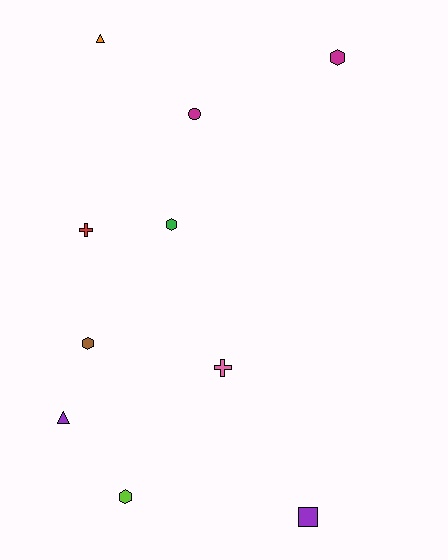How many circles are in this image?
There is 1 circle.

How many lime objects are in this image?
There is 1 lime object.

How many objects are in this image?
There are 10 objects.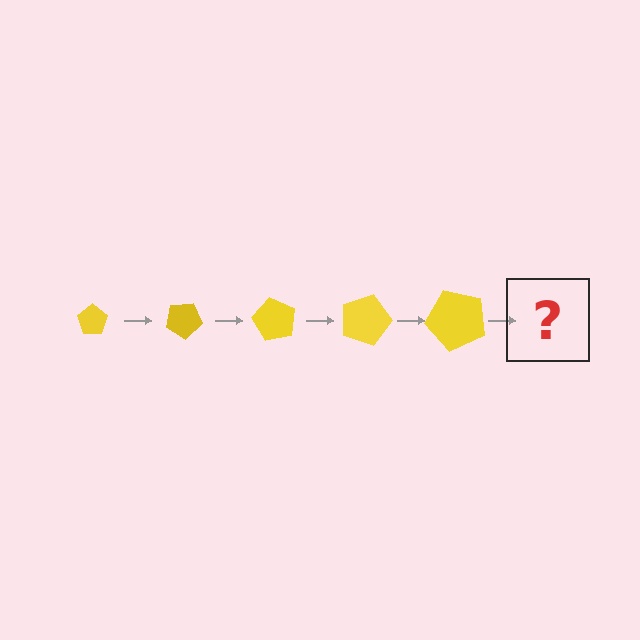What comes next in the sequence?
The next element should be a pentagon, larger than the previous one and rotated 150 degrees from the start.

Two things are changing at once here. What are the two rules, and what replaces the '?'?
The two rules are that the pentagon grows larger each step and it rotates 30 degrees each step. The '?' should be a pentagon, larger than the previous one and rotated 150 degrees from the start.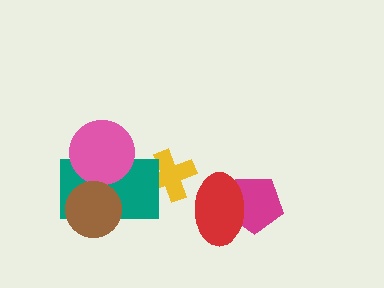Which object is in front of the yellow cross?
The teal rectangle is in front of the yellow cross.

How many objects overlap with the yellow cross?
1 object overlaps with the yellow cross.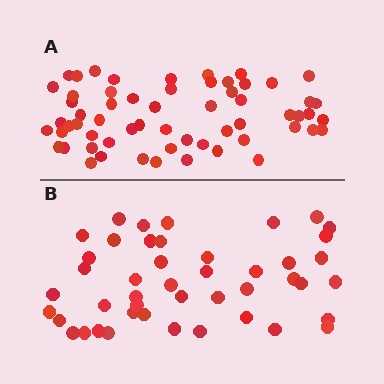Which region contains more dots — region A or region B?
Region A (the top region) has more dots.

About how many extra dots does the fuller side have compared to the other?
Region A has approximately 15 more dots than region B.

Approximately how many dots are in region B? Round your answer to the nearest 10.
About 40 dots. (The exact count is 45, which rounds to 40.)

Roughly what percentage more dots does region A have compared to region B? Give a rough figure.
About 35% more.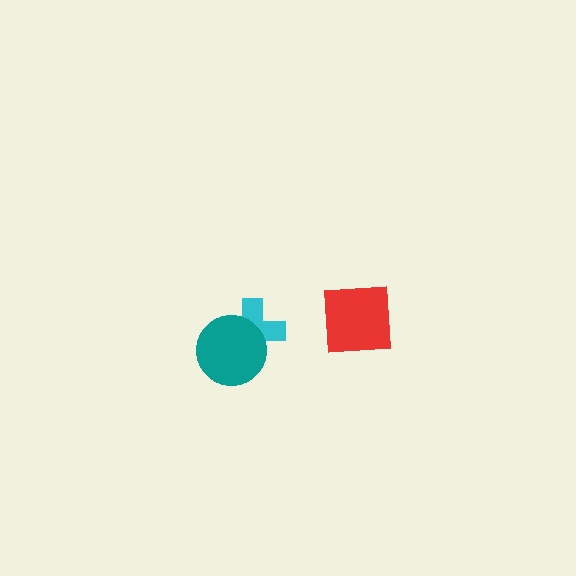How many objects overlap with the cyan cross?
1 object overlaps with the cyan cross.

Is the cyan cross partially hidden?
Yes, it is partially covered by another shape.